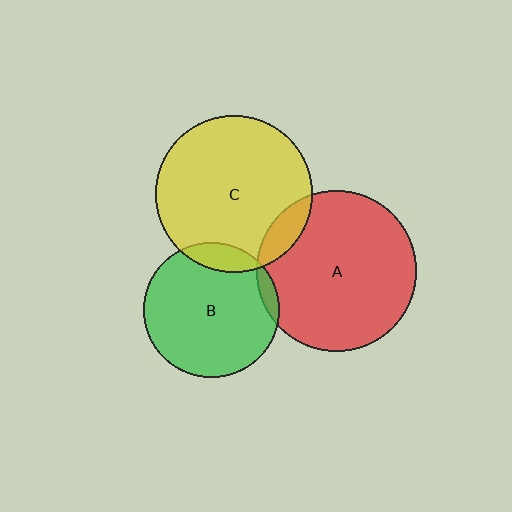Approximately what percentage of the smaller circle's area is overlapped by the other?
Approximately 10%.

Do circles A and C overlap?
Yes.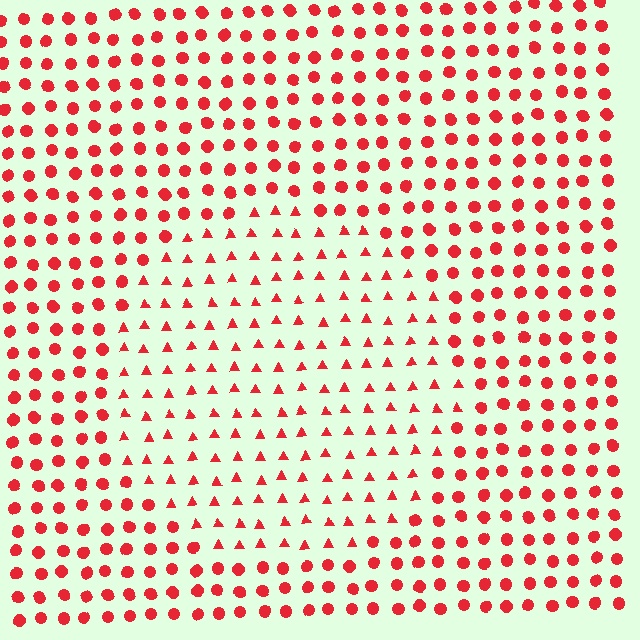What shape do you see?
I see a circle.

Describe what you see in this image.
The image is filled with small red elements arranged in a uniform grid. A circle-shaped region contains triangles, while the surrounding area contains circles. The boundary is defined purely by the change in element shape.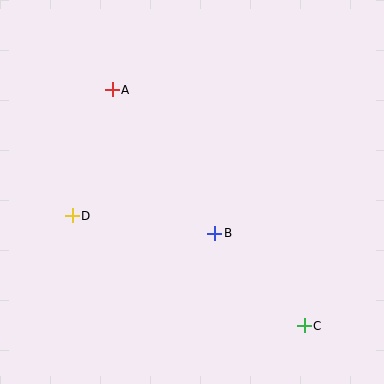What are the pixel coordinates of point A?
Point A is at (112, 90).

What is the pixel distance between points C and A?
The distance between C and A is 304 pixels.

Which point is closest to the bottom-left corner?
Point D is closest to the bottom-left corner.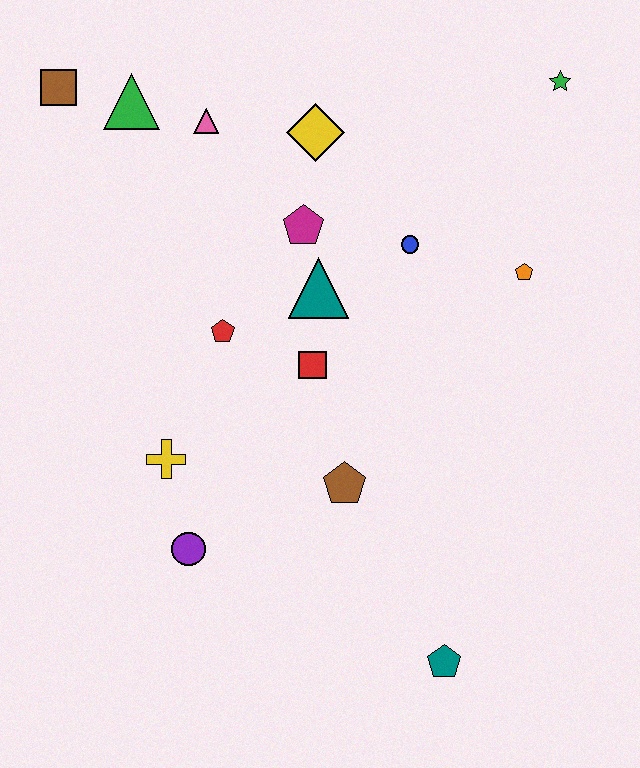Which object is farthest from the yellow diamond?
The teal pentagon is farthest from the yellow diamond.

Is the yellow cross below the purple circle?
No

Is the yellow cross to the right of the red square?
No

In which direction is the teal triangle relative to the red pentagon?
The teal triangle is to the right of the red pentagon.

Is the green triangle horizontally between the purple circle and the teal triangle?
No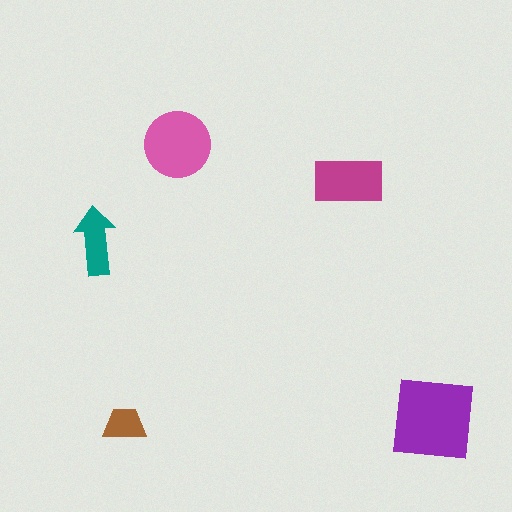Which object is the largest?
The purple square.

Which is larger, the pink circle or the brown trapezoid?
The pink circle.